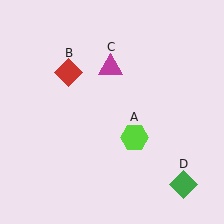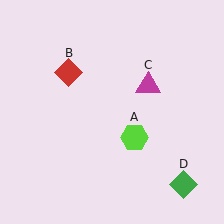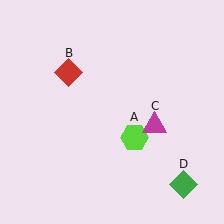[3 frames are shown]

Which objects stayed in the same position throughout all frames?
Lime hexagon (object A) and red diamond (object B) and green diamond (object D) remained stationary.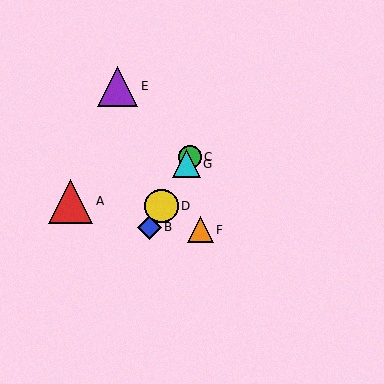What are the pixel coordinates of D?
Object D is at (162, 206).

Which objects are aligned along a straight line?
Objects B, C, D, G are aligned along a straight line.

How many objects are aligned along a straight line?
4 objects (B, C, D, G) are aligned along a straight line.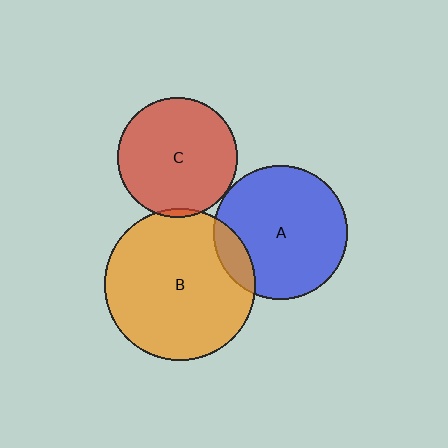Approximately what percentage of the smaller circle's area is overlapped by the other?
Approximately 10%.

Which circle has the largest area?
Circle B (orange).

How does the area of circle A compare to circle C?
Approximately 1.2 times.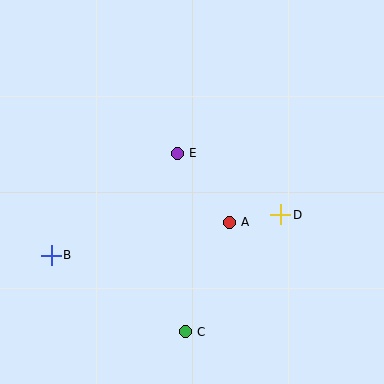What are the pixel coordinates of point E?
Point E is at (177, 153).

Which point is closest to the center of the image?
Point E at (177, 153) is closest to the center.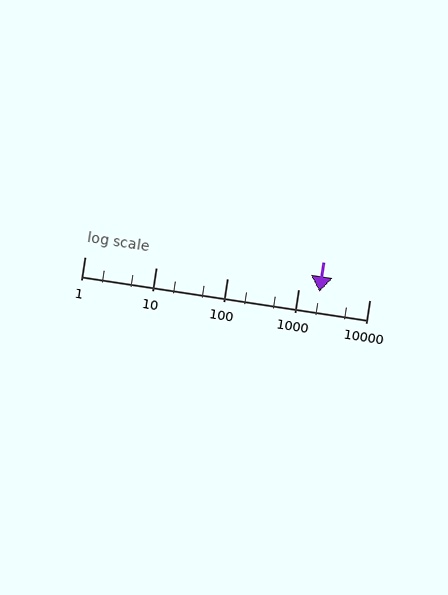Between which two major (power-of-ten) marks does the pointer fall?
The pointer is between 1000 and 10000.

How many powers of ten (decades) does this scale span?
The scale spans 4 decades, from 1 to 10000.